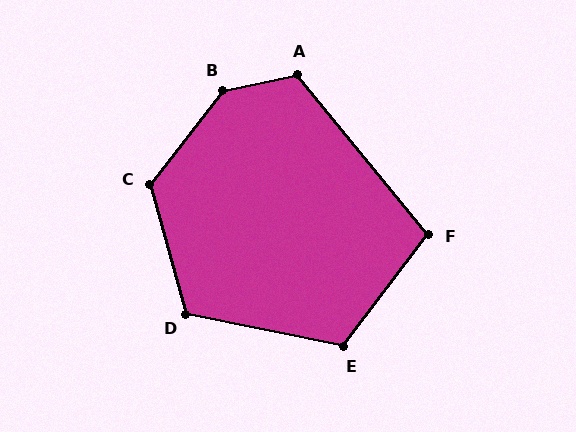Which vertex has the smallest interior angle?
F, at approximately 103 degrees.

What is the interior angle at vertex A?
Approximately 118 degrees (obtuse).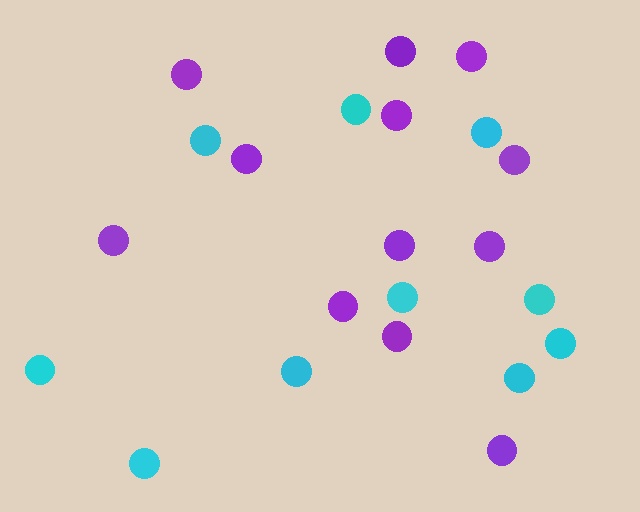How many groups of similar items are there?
There are 2 groups: one group of purple circles (12) and one group of cyan circles (10).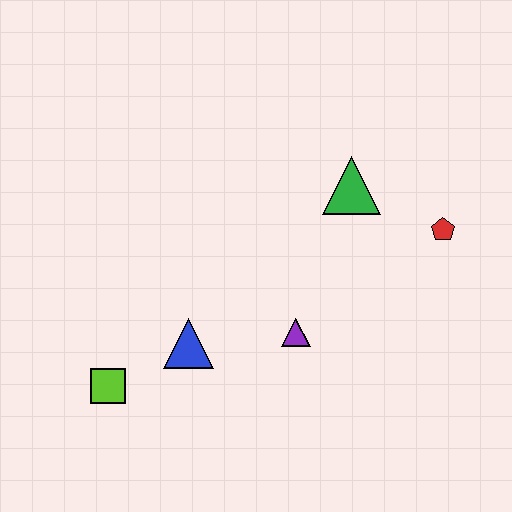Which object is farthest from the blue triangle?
The red pentagon is farthest from the blue triangle.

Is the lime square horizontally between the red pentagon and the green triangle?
No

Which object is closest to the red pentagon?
The green triangle is closest to the red pentagon.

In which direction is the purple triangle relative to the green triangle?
The purple triangle is below the green triangle.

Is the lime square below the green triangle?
Yes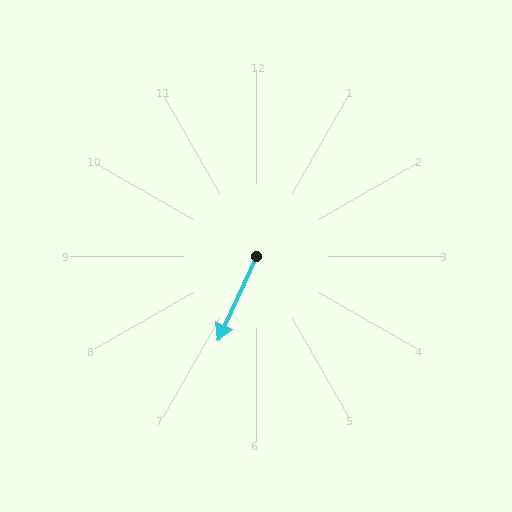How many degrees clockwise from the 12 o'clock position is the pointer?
Approximately 205 degrees.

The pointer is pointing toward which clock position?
Roughly 7 o'clock.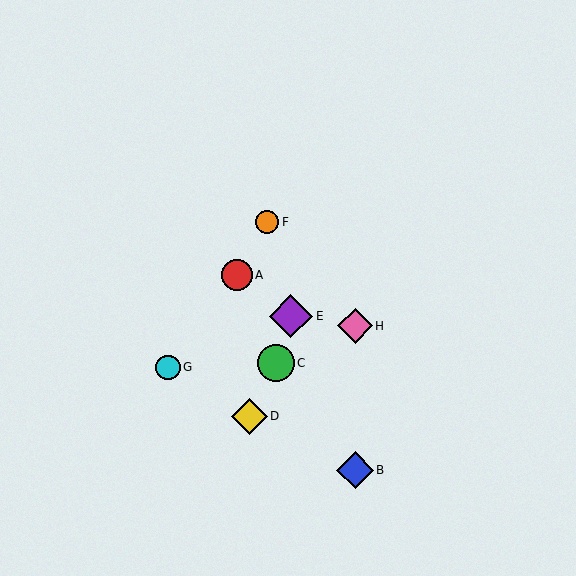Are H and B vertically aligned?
Yes, both are at x≈355.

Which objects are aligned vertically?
Objects B, H are aligned vertically.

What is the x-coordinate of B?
Object B is at x≈355.